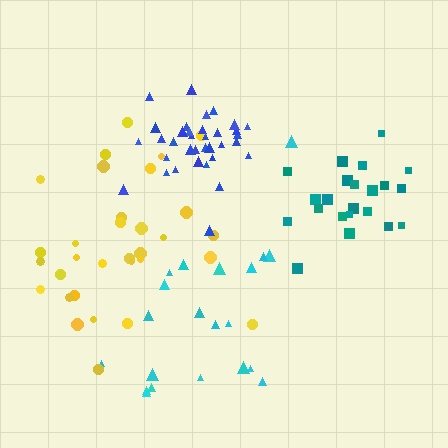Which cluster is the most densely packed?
Blue.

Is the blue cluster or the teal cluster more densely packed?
Blue.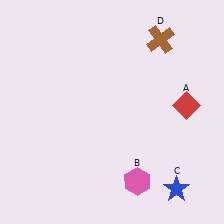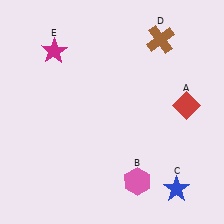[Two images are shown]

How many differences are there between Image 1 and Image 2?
There is 1 difference between the two images.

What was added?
A magenta star (E) was added in Image 2.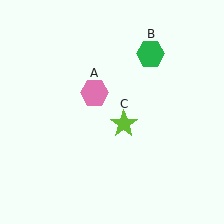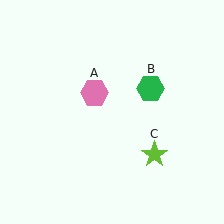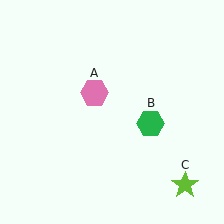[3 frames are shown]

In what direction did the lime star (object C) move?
The lime star (object C) moved down and to the right.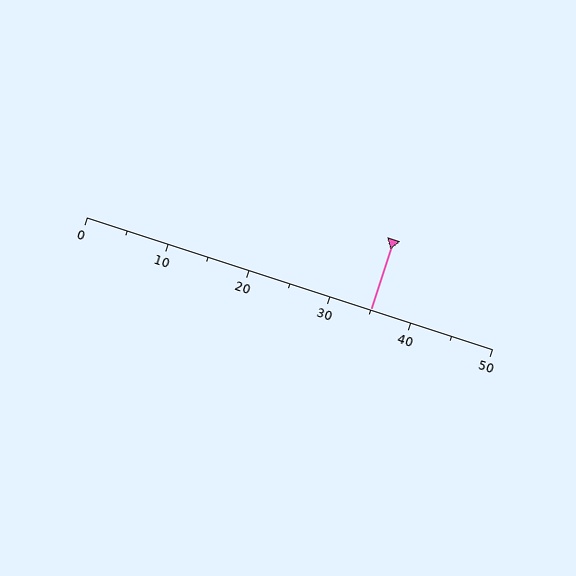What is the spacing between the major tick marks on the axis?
The major ticks are spaced 10 apart.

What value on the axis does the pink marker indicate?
The marker indicates approximately 35.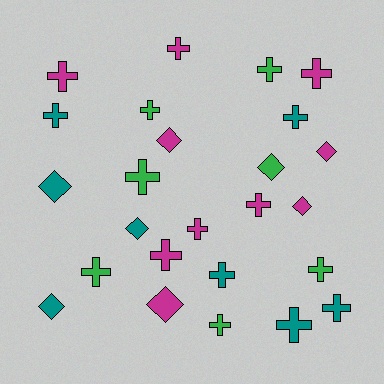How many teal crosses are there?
There are 5 teal crosses.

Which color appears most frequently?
Magenta, with 10 objects.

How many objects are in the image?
There are 25 objects.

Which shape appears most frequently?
Cross, with 17 objects.